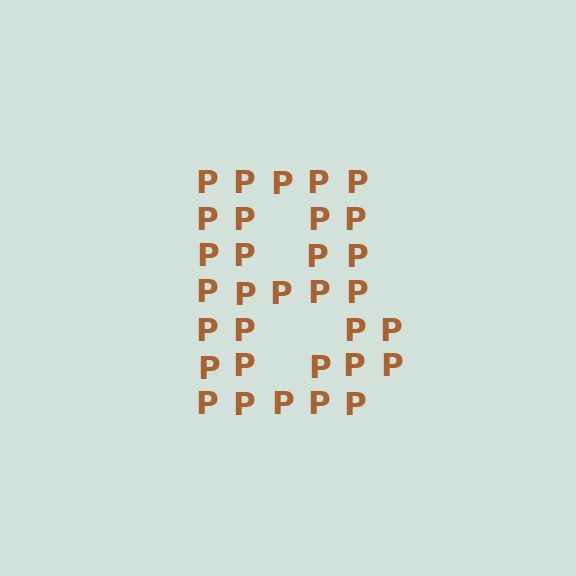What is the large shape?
The large shape is the letter B.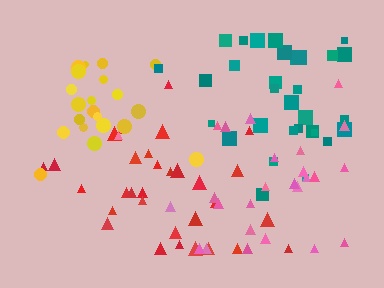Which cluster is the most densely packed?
Yellow.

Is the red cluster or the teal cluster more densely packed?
Teal.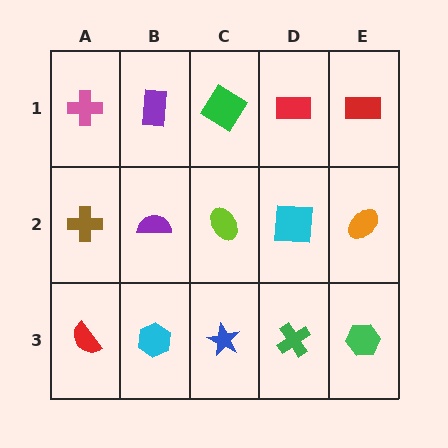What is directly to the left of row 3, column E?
A green cross.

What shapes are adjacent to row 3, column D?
A cyan square (row 2, column D), a blue star (row 3, column C), a green hexagon (row 3, column E).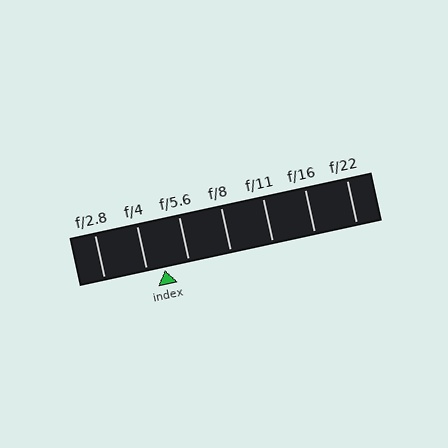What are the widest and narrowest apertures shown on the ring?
The widest aperture shown is f/2.8 and the narrowest is f/22.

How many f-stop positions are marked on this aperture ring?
There are 7 f-stop positions marked.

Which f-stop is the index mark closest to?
The index mark is closest to f/4.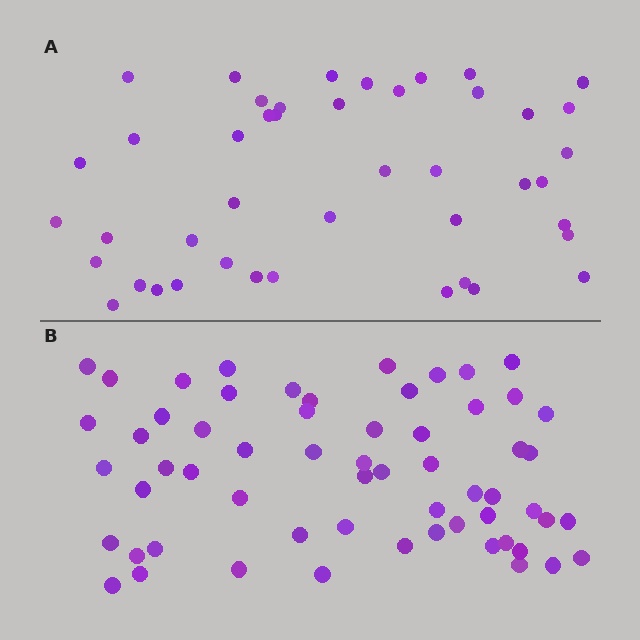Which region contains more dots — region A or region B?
Region B (the bottom region) has more dots.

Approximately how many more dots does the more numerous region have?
Region B has approximately 15 more dots than region A.